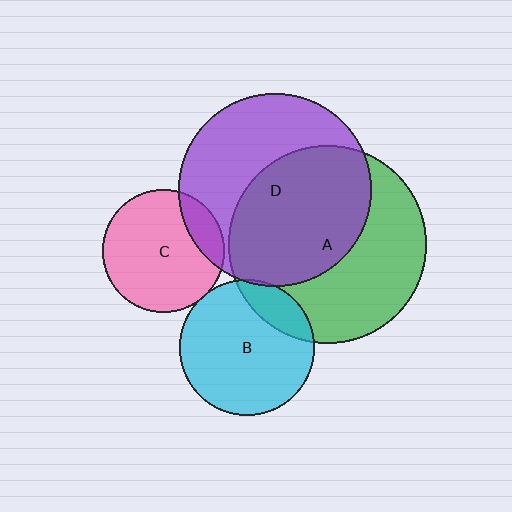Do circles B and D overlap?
Yes.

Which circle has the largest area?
Circle A (green).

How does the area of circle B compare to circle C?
Approximately 1.2 times.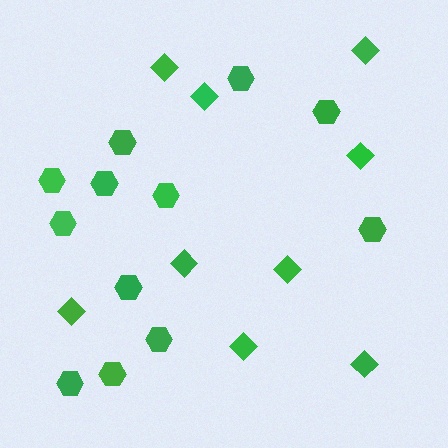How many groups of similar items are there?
There are 2 groups: one group of diamonds (9) and one group of hexagons (12).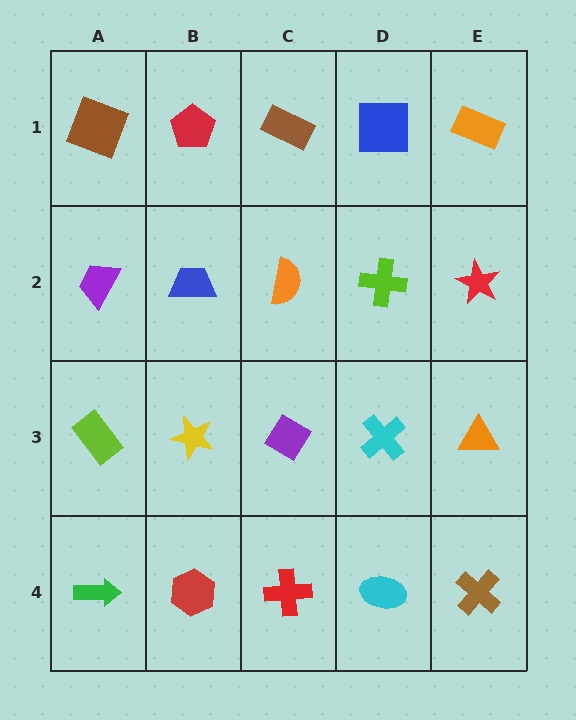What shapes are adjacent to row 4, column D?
A cyan cross (row 3, column D), a red cross (row 4, column C), a brown cross (row 4, column E).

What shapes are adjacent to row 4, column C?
A purple diamond (row 3, column C), a red hexagon (row 4, column B), a cyan ellipse (row 4, column D).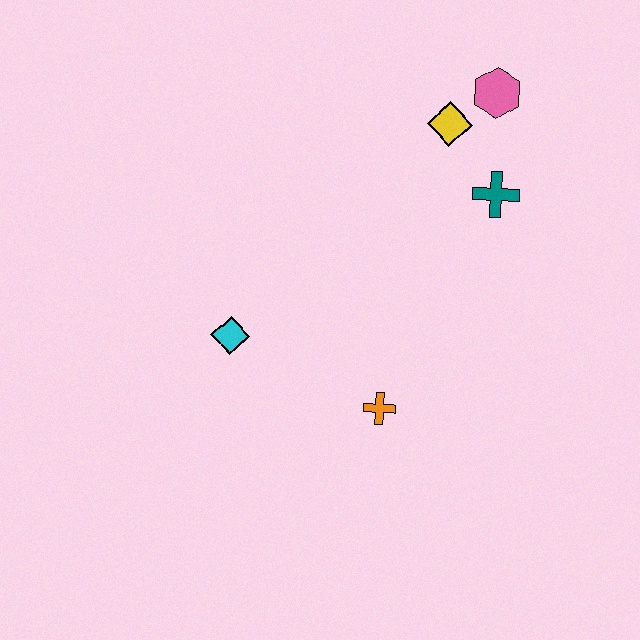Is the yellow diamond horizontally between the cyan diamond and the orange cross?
No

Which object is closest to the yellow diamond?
The pink hexagon is closest to the yellow diamond.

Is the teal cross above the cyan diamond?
Yes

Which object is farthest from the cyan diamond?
The pink hexagon is farthest from the cyan diamond.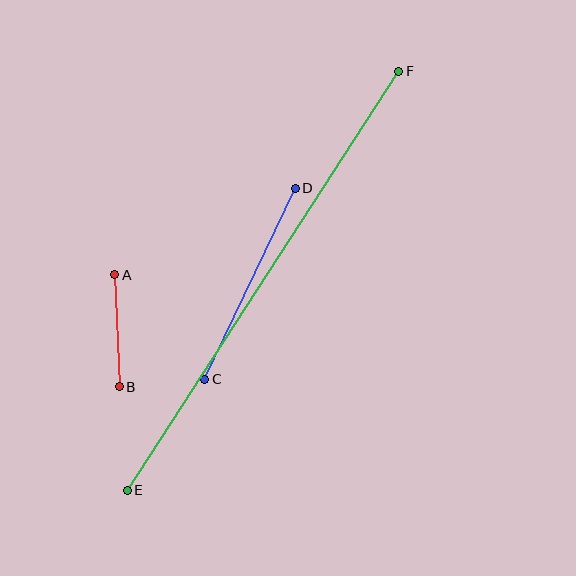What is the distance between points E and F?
The distance is approximately 499 pixels.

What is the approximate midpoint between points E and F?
The midpoint is at approximately (263, 281) pixels.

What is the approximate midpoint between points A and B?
The midpoint is at approximately (117, 331) pixels.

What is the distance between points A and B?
The distance is approximately 112 pixels.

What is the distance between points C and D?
The distance is approximately 212 pixels.